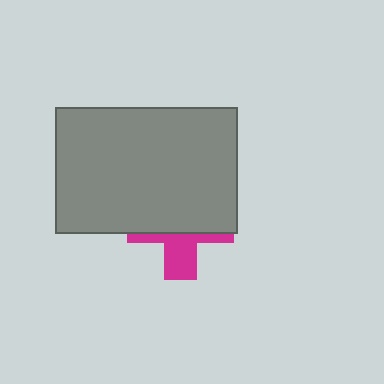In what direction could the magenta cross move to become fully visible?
The magenta cross could move down. That would shift it out from behind the gray rectangle entirely.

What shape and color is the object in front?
The object in front is a gray rectangle.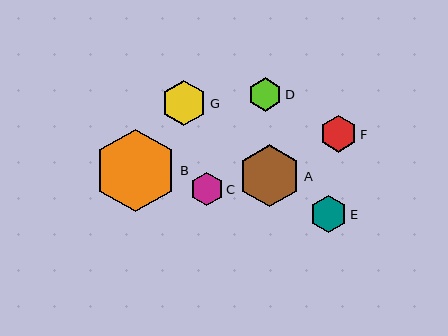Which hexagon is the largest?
Hexagon B is the largest with a size of approximately 83 pixels.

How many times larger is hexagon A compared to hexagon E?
Hexagon A is approximately 1.7 times the size of hexagon E.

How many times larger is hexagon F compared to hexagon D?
Hexagon F is approximately 1.1 times the size of hexagon D.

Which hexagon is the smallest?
Hexagon C is the smallest with a size of approximately 33 pixels.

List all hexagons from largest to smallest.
From largest to smallest: B, A, G, F, E, D, C.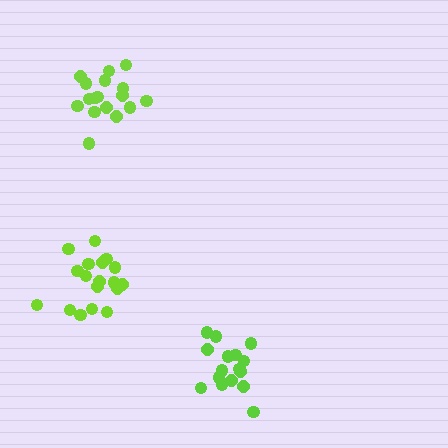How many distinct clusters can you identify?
There are 3 distinct clusters.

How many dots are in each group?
Group 1: 16 dots, Group 2: 18 dots, Group 3: 17 dots (51 total).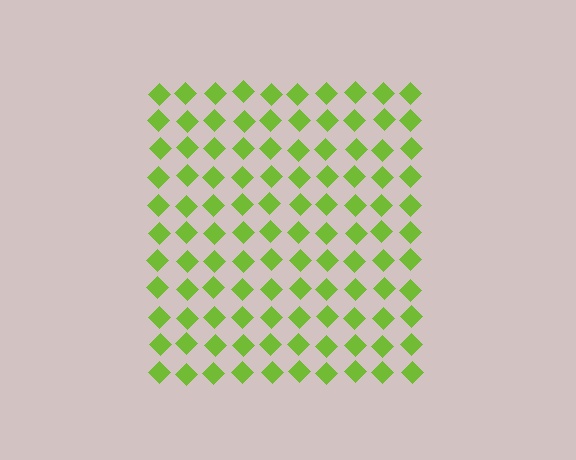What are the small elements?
The small elements are diamonds.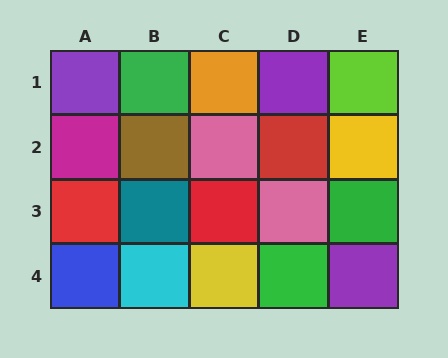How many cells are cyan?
1 cell is cyan.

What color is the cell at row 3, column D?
Pink.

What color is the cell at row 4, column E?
Purple.